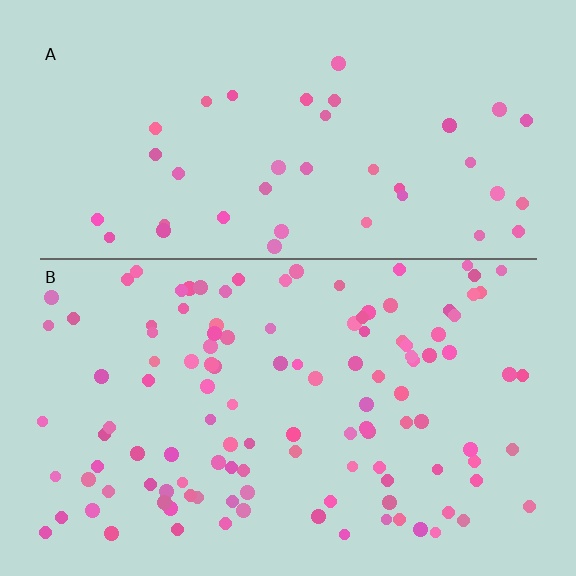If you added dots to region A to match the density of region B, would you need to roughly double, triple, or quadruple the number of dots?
Approximately triple.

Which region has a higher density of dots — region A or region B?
B (the bottom).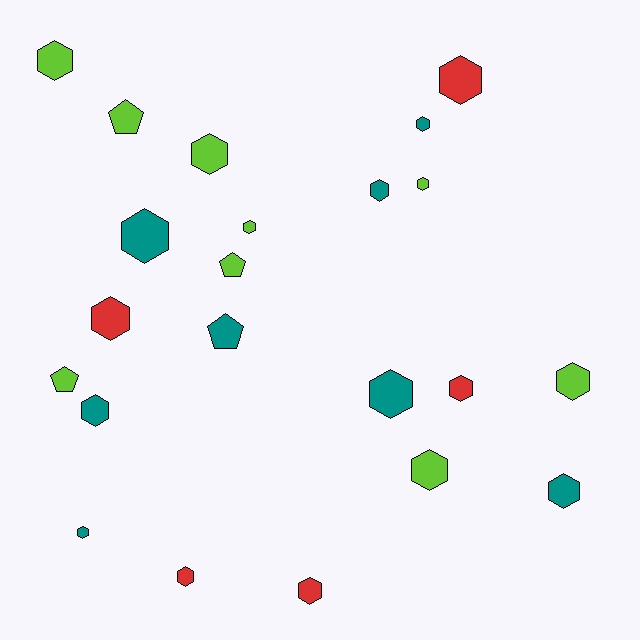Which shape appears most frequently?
Hexagon, with 18 objects.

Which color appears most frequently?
Lime, with 9 objects.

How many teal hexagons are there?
There are 7 teal hexagons.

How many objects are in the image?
There are 22 objects.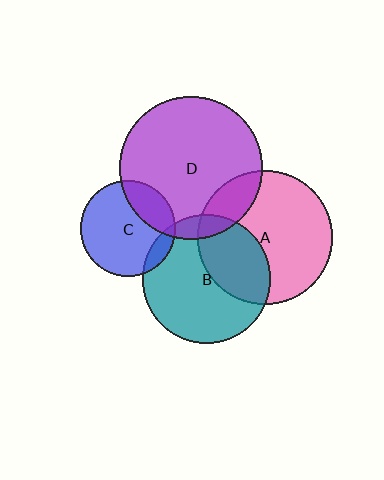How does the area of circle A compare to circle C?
Approximately 2.0 times.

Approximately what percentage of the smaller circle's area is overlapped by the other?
Approximately 10%.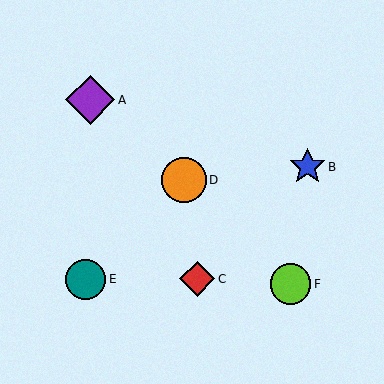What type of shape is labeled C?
Shape C is a red diamond.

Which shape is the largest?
The purple diamond (labeled A) is the largest.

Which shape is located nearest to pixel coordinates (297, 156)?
The blue star (labeled B) at (307, 166) is nearest to that location.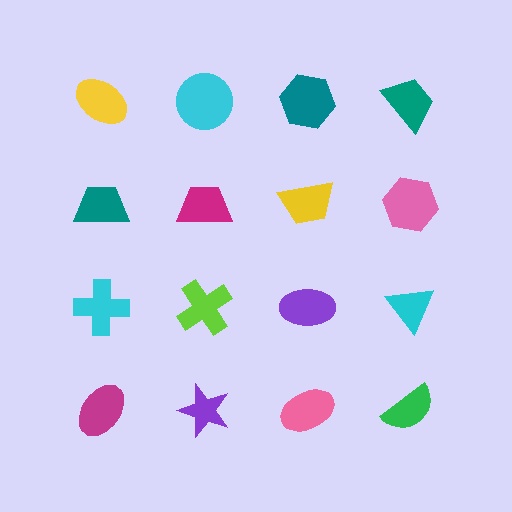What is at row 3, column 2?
A lime cross.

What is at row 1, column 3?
A teal hexagon.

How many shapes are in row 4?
4 shapes.